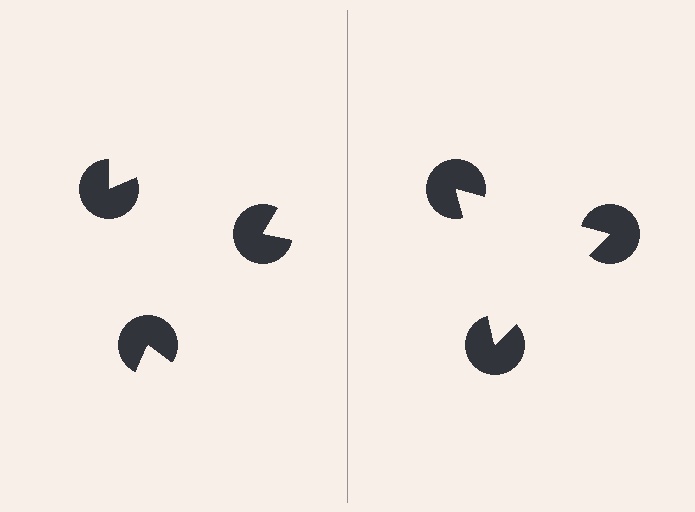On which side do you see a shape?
An illusory triangle appears on the right side. On the left side the wedge cuts are rotated, so no coherent shape forms.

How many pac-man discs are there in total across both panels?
6 — 3 on each side.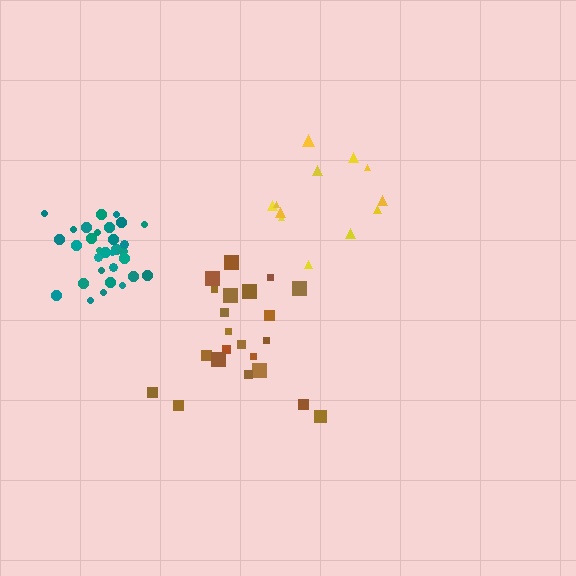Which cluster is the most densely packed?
Teal.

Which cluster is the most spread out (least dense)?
Yellow.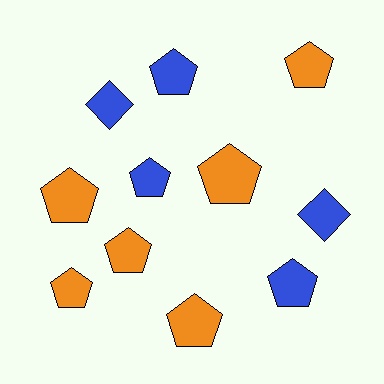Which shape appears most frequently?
Pentagon, with 9 objects.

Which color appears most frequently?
Orange, with 6 objects.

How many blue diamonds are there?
There are 2 blue diamonds.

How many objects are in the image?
There are 11 objects.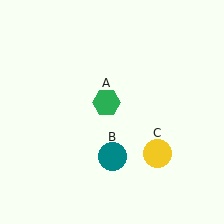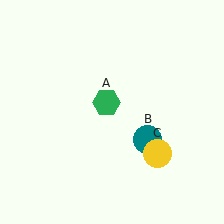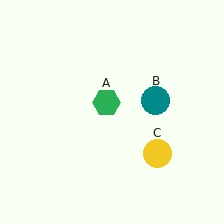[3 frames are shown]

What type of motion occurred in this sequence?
The teal circle (object B) rotated counterclockwise around the center of the scene.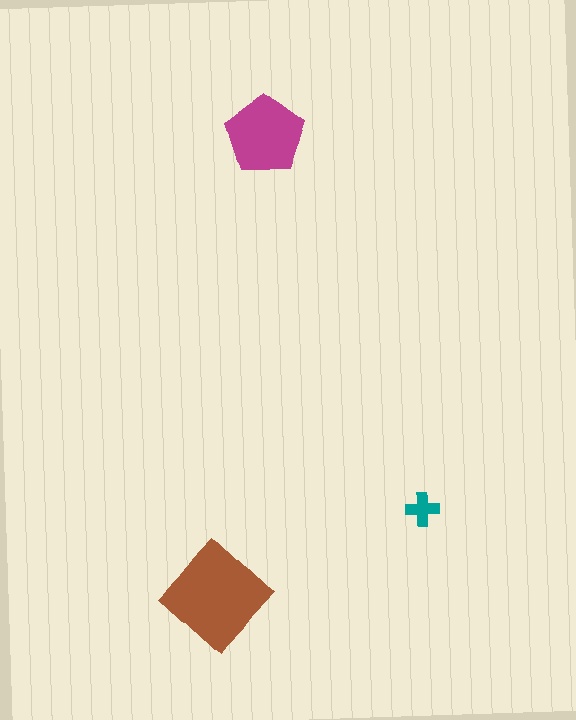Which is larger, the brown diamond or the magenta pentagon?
The brown diamond.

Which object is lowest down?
The brown diamond is bottommost.